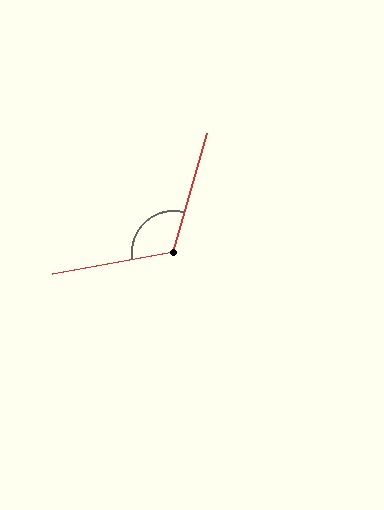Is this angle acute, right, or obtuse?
It is obtuse.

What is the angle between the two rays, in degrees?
Approximately 116 degrees.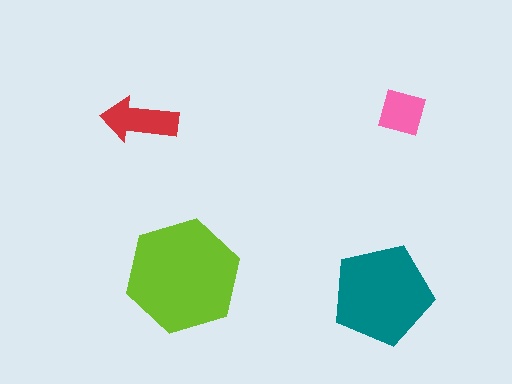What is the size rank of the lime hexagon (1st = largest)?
1st.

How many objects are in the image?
There are 4 objects in the image.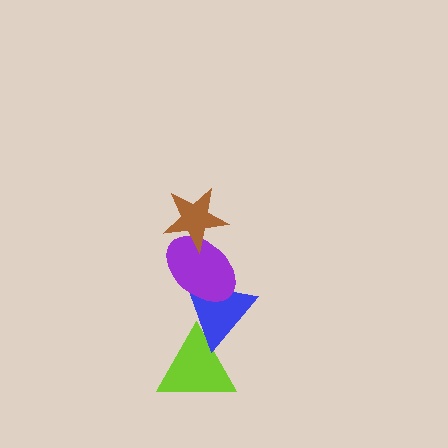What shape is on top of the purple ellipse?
The brown star is on top of the purple ellipse.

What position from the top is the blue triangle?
The blue triangle is 3rd from the top.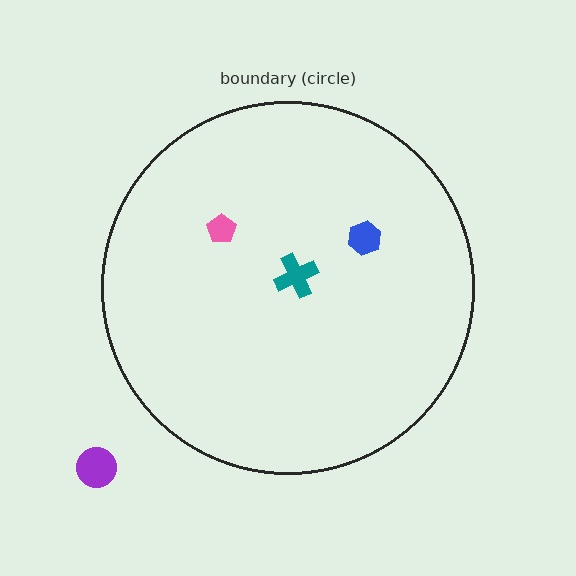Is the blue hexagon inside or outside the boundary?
Inside.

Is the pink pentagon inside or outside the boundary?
Inside.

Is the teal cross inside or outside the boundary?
Inside.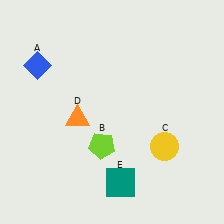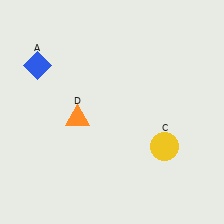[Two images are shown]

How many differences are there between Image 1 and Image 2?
There are 2 differences between the two images.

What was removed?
The lime pentagon (B), the teal square (E) were removed in Image 2.